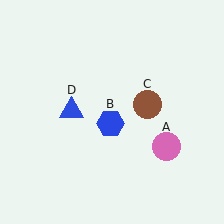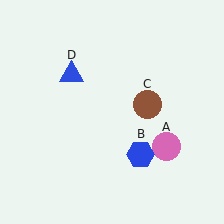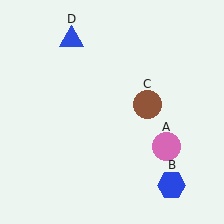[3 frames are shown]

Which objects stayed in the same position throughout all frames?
Pink circle (object A) and brown circle (object C) remained stationary.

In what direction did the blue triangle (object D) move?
The blue triangle (object D) moved up.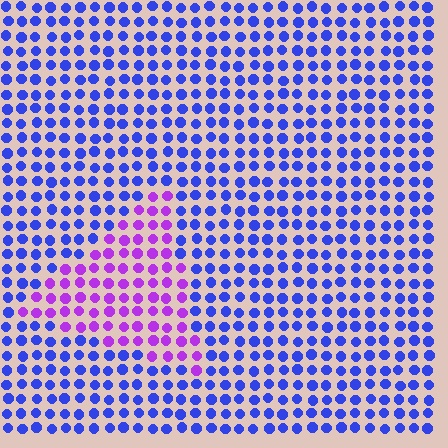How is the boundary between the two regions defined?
The boundary is defined purely by a slight shift in hue (about 50 degrees). Spacing, size, and orientation are identical on both sides.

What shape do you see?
I see a triangle.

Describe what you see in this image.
The image is filled with small blue elements in a uniform arrangement. A triangle-shaped region is visible where the elements are tinted to a slightly different hue, forming a subtle color boundary.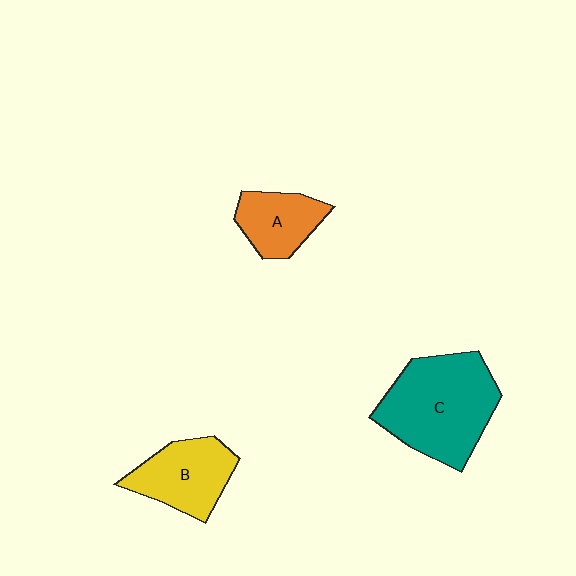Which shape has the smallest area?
Shape A (orange).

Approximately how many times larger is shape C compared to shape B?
Approximately 1.7 times.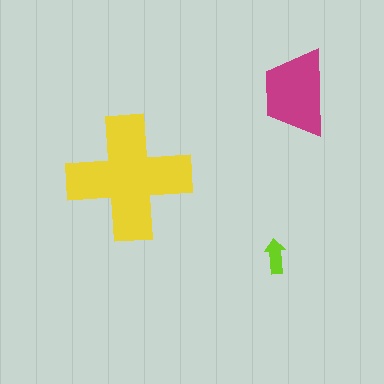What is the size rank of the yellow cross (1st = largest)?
1st.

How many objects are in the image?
There are 3 objects in the image.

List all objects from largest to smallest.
The yellow cross, the magenta trapezoid, the lime arrow.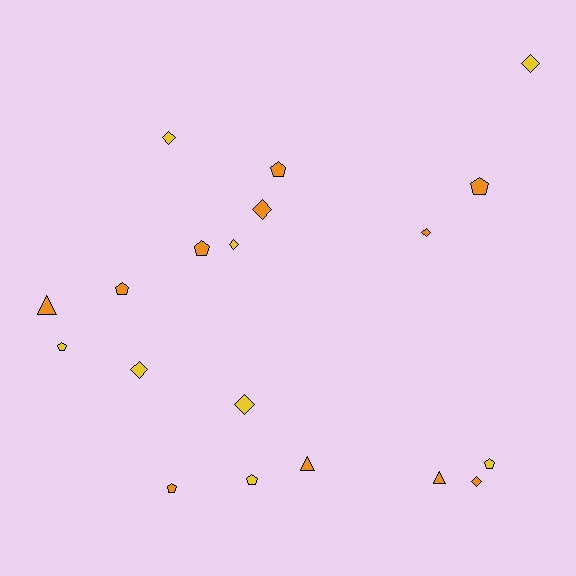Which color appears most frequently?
Orange, with 11 objects.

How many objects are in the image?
There are 19 objects.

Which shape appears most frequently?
Pentagon, with 8 objects.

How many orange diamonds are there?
There are 3 orange diamonds.